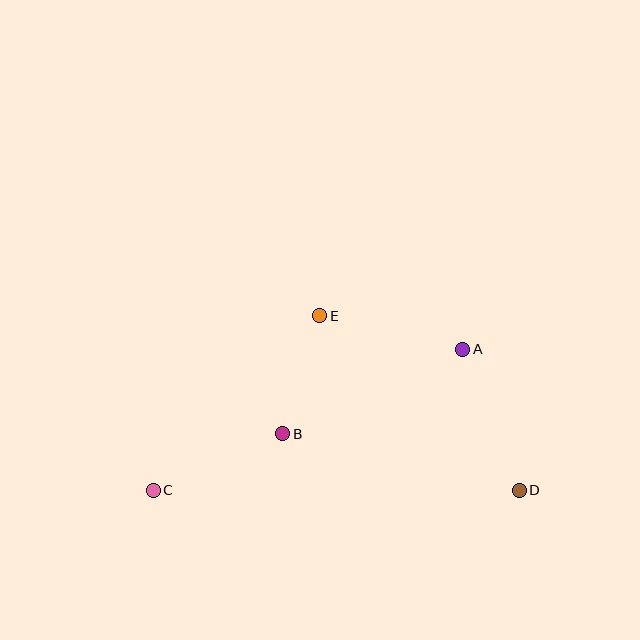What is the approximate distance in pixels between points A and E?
The distance between A and E is approximately 147 pixels.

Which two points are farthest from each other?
Points C and D are farthest from each other.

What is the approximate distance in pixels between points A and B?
The distance between A and B is approximately 199 pixels.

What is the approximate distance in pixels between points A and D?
The distance between A and D is approximately 152 pixels.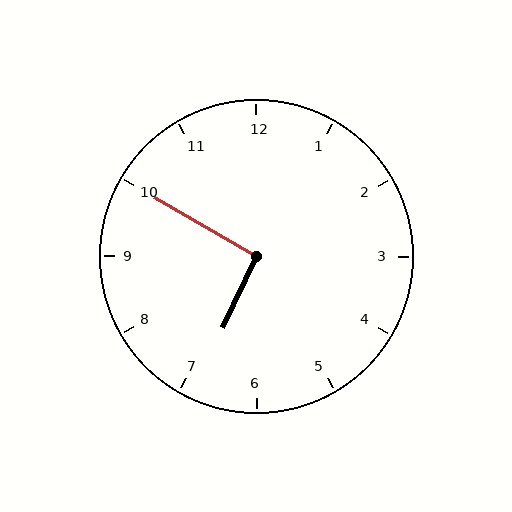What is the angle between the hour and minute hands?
Approximately 95 degrees.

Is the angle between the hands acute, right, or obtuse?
It is right.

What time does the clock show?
6:50.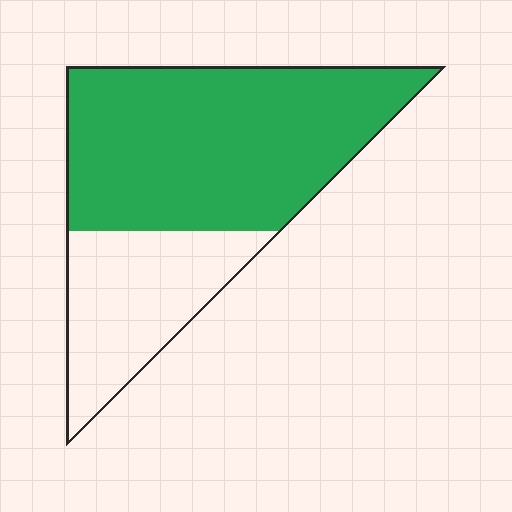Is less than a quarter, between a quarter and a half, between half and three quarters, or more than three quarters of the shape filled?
Between half and three quarters.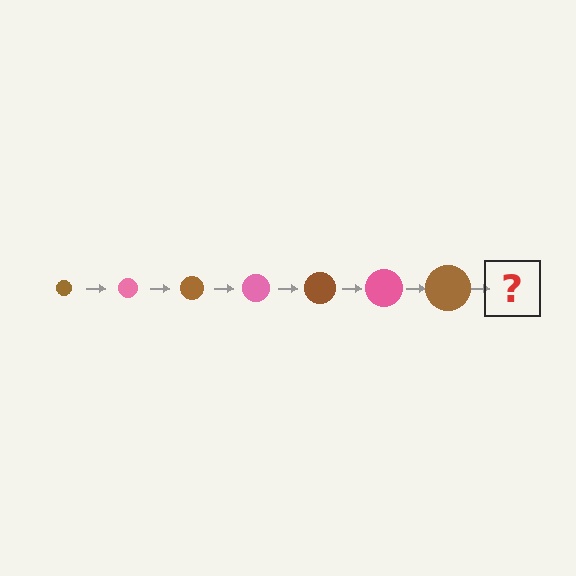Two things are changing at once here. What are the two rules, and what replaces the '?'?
The two rules are that the circle grows larger each step and the color cycles through brown and pink. The '?' should be a pink circle, larger than the previous one.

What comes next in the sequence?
The next element should be a pink circle, larger than the previous one.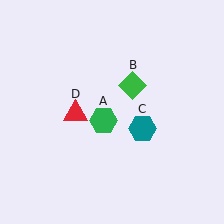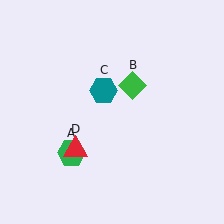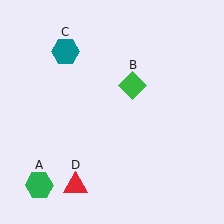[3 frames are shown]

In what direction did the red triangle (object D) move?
The red triangle (object D) moved down.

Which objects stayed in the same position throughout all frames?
Green diamond (object B) remained stationary.